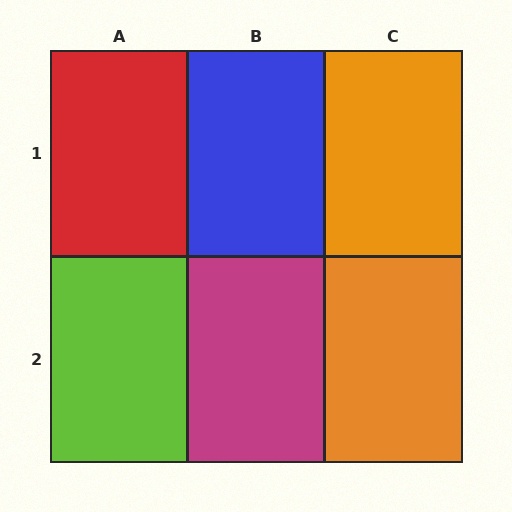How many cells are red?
1 cell is red.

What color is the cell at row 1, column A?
Red.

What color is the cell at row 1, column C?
Orange.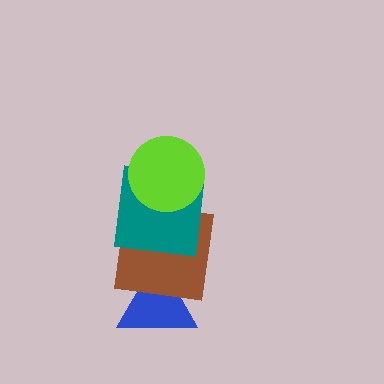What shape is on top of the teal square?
The lime circle is on top of the teal square.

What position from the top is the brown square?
The brown square is 3rd from the top.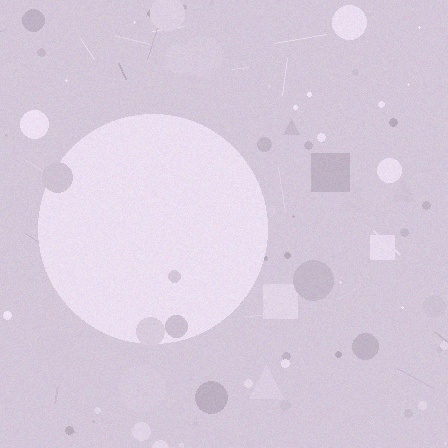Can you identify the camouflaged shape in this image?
The camouflaged shape is a circle.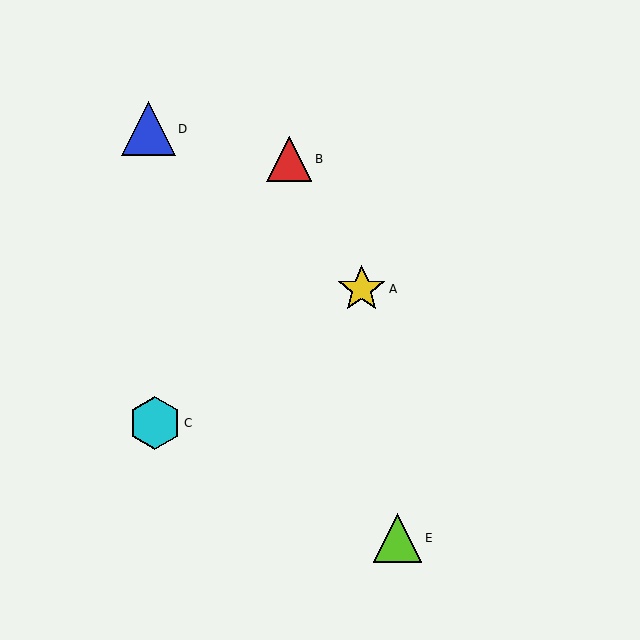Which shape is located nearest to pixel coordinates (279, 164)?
The red triangle (labeled B) at (289, 159) is nearest to that location.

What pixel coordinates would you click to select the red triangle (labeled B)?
Click at (289, 159) to select the red triangle B.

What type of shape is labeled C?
Shape C is a cyan hexagon.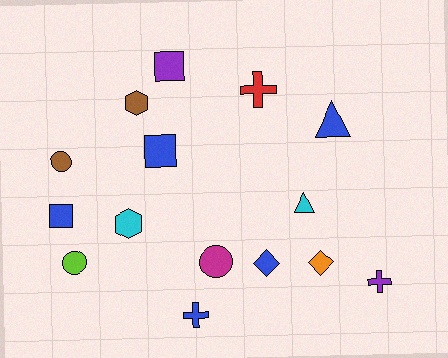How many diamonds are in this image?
There are 2 diamonds.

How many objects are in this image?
There are 15 objects.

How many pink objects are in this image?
There are no pink objects.